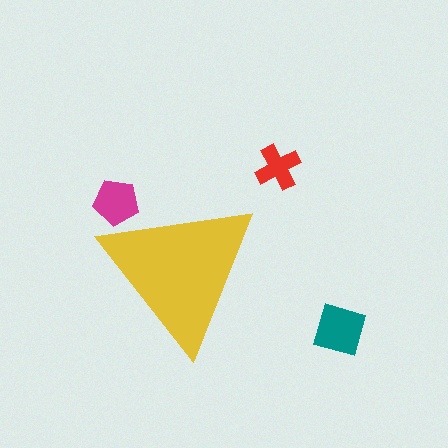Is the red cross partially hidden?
No, the red cross is fully visible.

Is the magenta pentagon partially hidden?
Yes, the magenta pentagon is partially hidden behind the yellow triangle.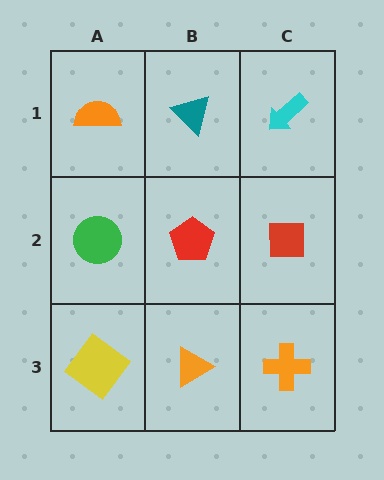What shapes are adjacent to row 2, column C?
A cyan arrow (row 1, column C), an orange cross (row 3, column C), a red pentagon (row 2, column B).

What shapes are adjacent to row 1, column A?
A green circle (row 2, column A), a teal triangle (row 1, column B).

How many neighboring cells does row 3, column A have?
2.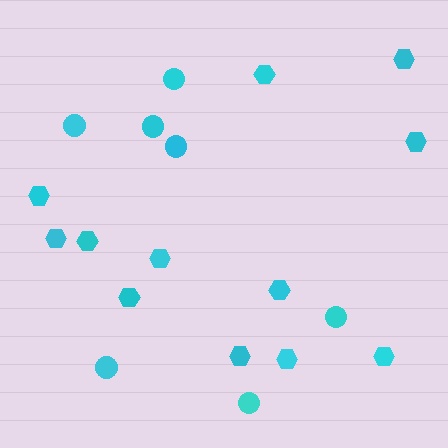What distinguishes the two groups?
There are 2 groups: one group of circles (7) and one group of hexagons (12).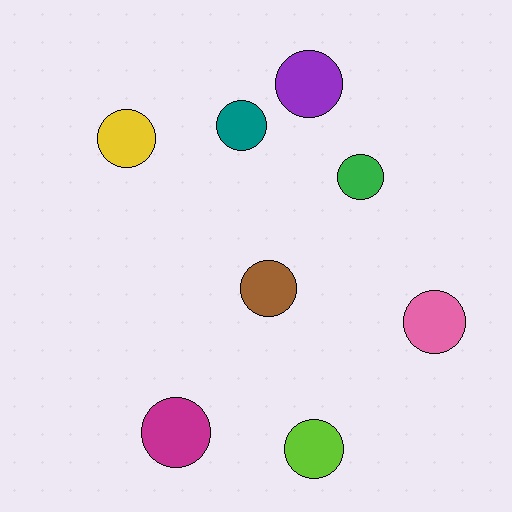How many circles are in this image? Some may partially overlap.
There are 8 circles.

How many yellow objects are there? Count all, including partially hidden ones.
There is 1 yellow object.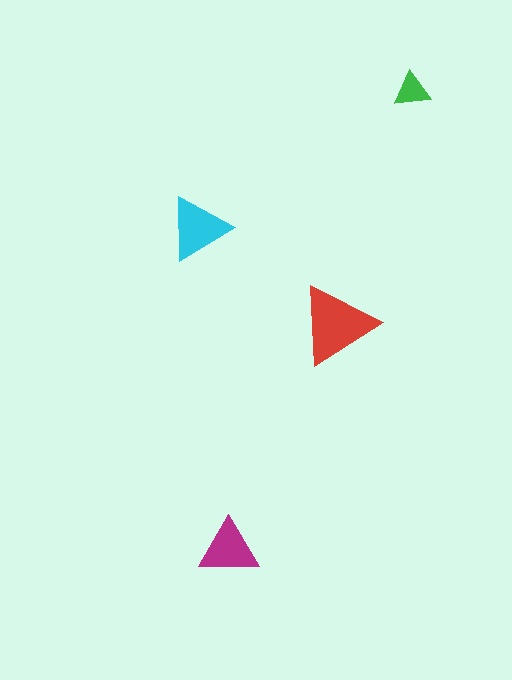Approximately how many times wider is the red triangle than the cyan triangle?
About 1.5 times wider.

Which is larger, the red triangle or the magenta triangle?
The red one.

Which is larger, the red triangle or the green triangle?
The red one.